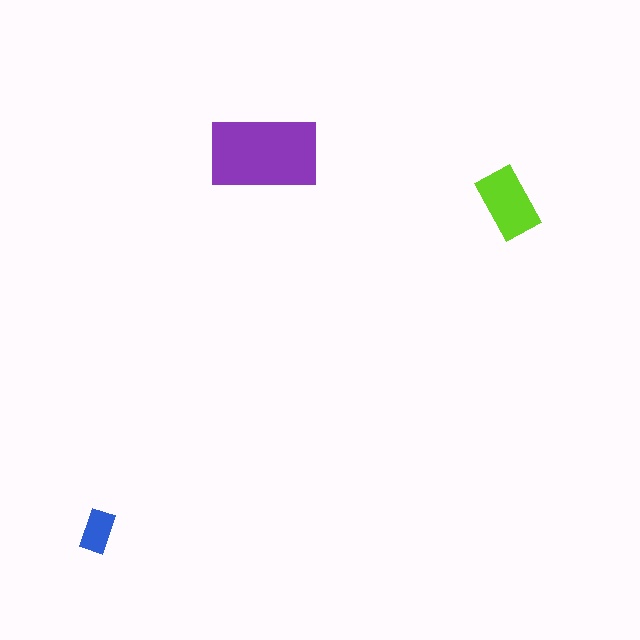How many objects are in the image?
There are 3 objects in the image.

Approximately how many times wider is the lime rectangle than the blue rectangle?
About 1.5 times wider.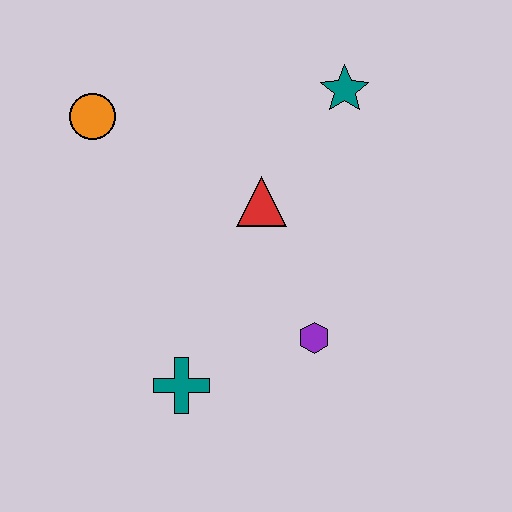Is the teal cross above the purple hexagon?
No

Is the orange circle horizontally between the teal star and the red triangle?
No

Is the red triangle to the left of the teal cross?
No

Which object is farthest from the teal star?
The teal cross is farthest from the teal star.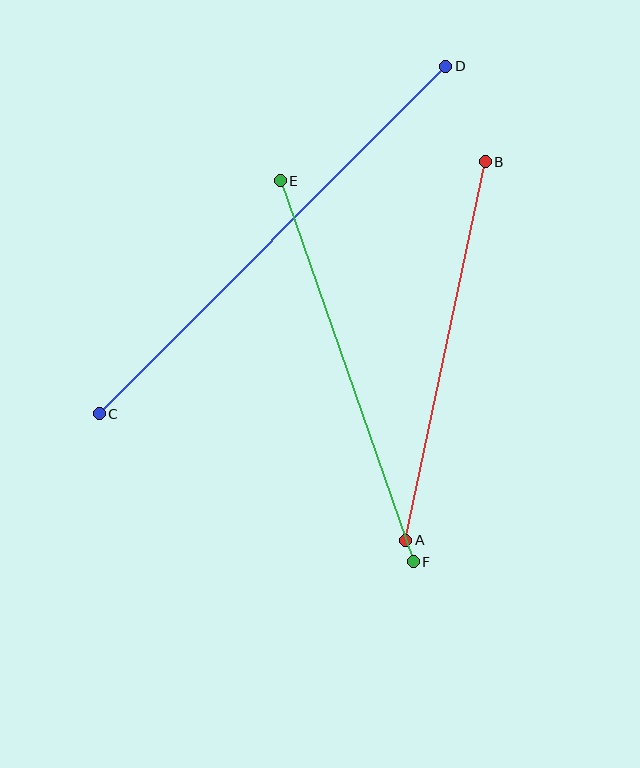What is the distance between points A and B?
The distance is approximately 387 pixels.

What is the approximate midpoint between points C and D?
The midpoint is at approximately (273, 240) pixels.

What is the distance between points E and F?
The distance is approximately 404 pixels.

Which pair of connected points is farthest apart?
Points C and D are farthest apart.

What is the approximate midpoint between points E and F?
The midpoint is at approximately (347, 371) pixels.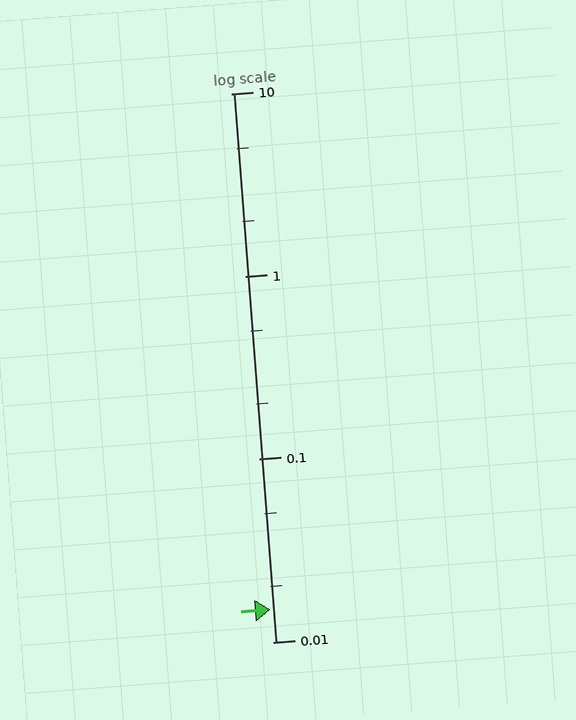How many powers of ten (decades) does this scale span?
The scale spans 3 decades, from 0.01 to 10.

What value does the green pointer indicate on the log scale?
The pointer indicates approximately 0.015.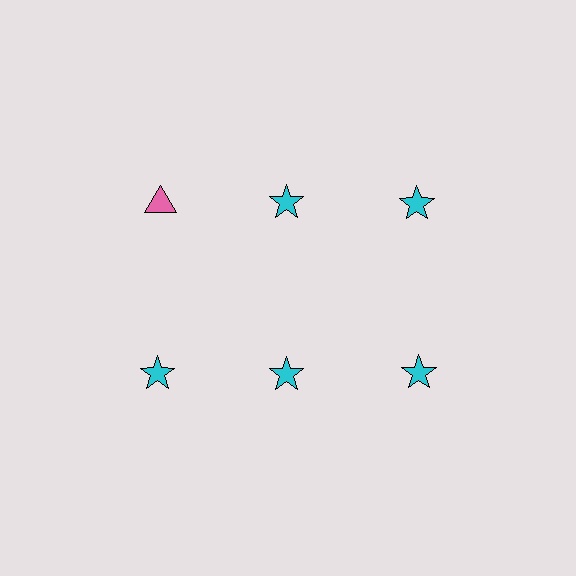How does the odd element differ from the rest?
It differs in both color (pink instead of cyan) and shape (triangle instead of star).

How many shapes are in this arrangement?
There are 6 shapes arranged in a grid pattern.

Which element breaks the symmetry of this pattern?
The pink triangle in the top row, leftmost column breaks the symmetry. All other shapes are cyan stars.